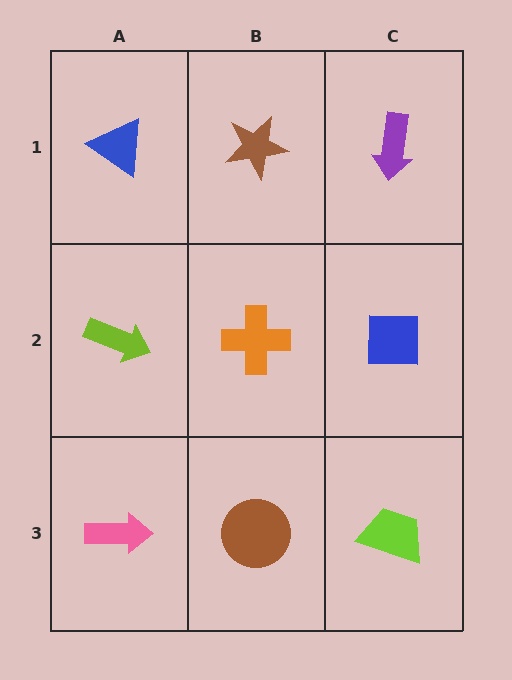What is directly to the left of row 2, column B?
A lime arrow.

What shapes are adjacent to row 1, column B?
An orange cross (row 2, column B), a blue triangle (row 1, column A), a purple arrow (row 1, column C).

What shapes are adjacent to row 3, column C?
A blue square (row 2, column C), a brown circle (row 3, column B).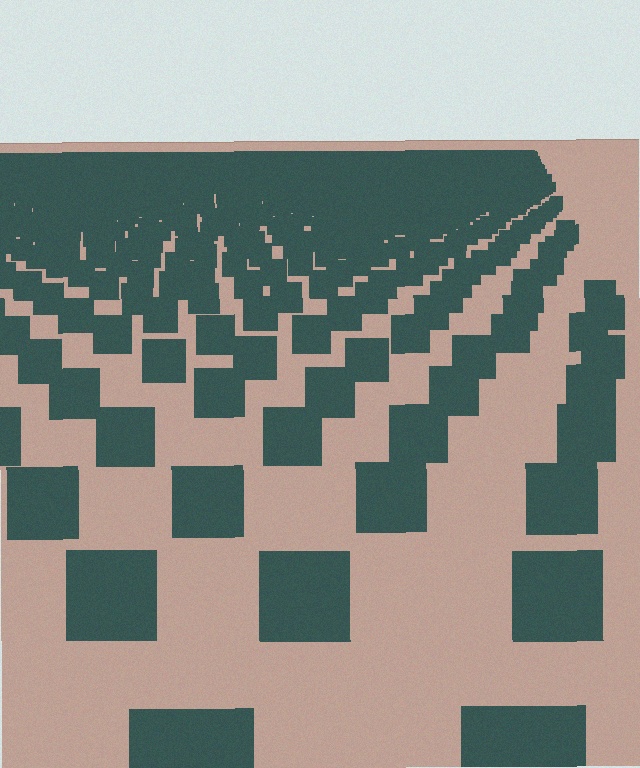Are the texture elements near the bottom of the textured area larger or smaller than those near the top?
Larger. Near the bottom, elements are closer to the viewer and appear at a bigger on-screen size.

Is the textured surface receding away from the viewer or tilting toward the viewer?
The surface is receding away from the viewer. Texture elements get smaller and denser toward the top.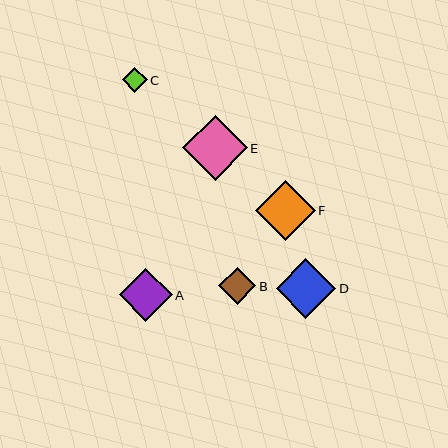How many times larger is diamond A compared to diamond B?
Diamond A is approximately 1.4 times the size of diamond B.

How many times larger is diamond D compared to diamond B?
Diamond D is approximately 1.6 times the size of diamond B.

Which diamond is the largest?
Diamond E is the largest with a size of approximately 64 pixels.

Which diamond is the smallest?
Diamond C is the smallest with a size of approximately 25 pixels.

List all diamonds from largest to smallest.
From largest to smallest: E, F, D, A, B, C.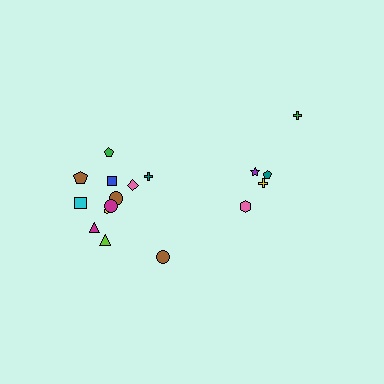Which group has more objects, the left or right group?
The left group.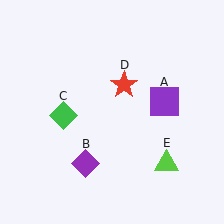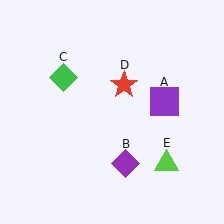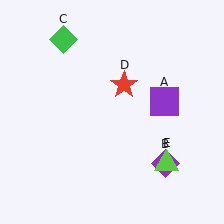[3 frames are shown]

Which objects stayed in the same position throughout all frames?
Purple square (object A) and red star (object D) and lime triangle (object E) remained stationary.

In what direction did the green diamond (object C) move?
The green diamond (object C) moved up.